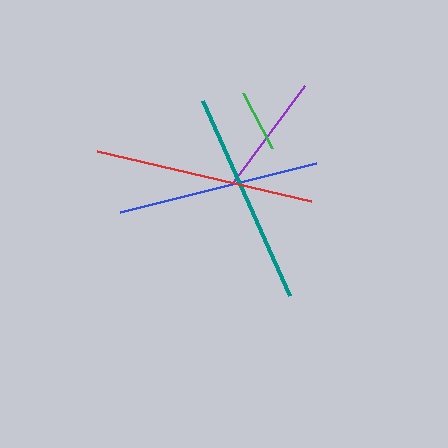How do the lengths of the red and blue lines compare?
The red and blue lines are approximately the same length.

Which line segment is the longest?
The red line is the longest at approximately 219 pixels.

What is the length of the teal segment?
The teal segment is approximately 213 pixels long.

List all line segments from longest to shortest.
From longest to shortest: red, teal, blue, purple, green.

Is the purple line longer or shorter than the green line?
The purple line is longer than the green line.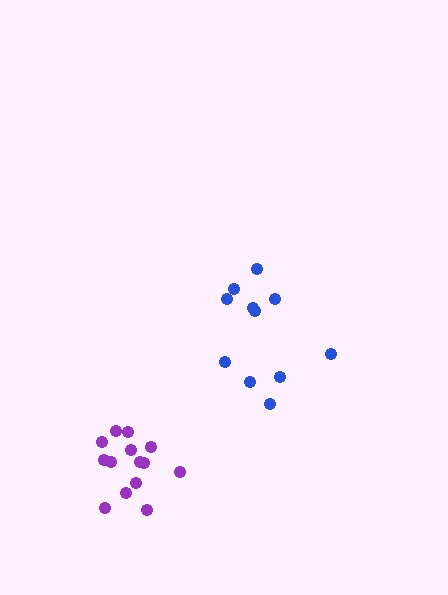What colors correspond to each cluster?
The clusters are colored: purple, blue.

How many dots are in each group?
Group 1: 14 dots, Group 2: 11 dots (25 total).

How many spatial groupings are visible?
There are 2 spatial groupings.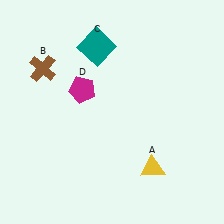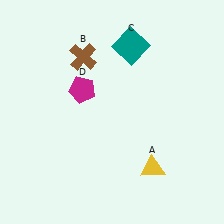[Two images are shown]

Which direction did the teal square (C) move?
The teal square (C) moved right.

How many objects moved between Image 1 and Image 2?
2 objects moved between the two images.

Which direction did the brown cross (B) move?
The brown cross (B) moved right.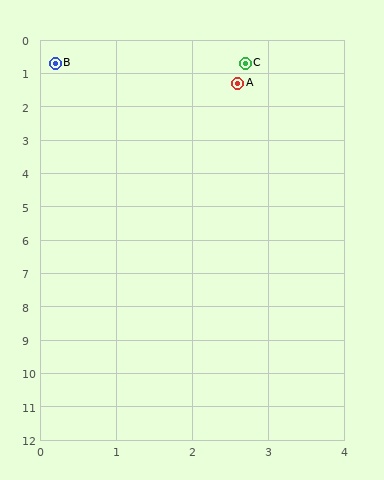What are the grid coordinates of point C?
Point C is at approximately (2.7, 0.7).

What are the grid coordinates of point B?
Point B is at approximately (0.2, 0.7).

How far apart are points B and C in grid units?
Points B and C are about 2.5 grid units apart.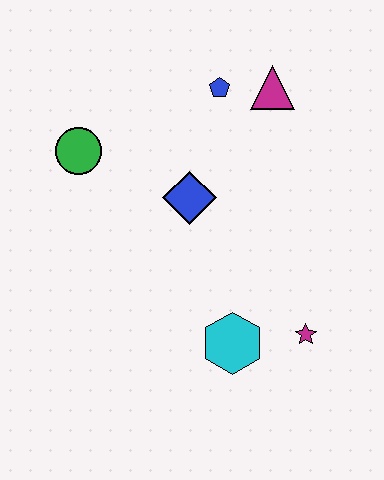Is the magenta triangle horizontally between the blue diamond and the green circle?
No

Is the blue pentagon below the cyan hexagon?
No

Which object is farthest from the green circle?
The magenta star is farthest from the green circle.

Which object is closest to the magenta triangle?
The blue pentagon is closest to the magenta triangle.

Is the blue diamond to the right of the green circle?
Yes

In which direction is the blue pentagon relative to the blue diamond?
The blue pentagon is above the blue diamond.